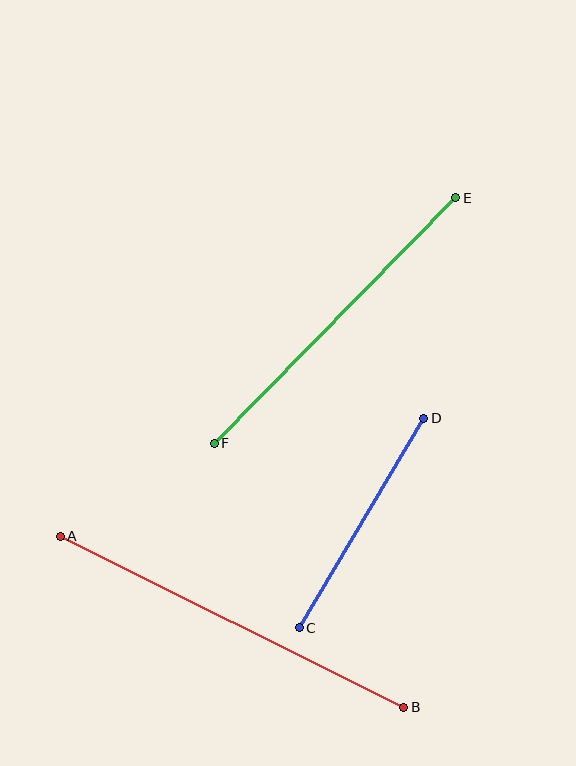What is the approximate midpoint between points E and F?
The midpoint is at approximately (335, 321) pixels.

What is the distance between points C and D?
The distance is approximately 244 pixels.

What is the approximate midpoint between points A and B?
The midpoint is at approximately (232, 622) pixels.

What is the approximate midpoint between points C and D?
The midpoint is at approximately (361, 523) pixels.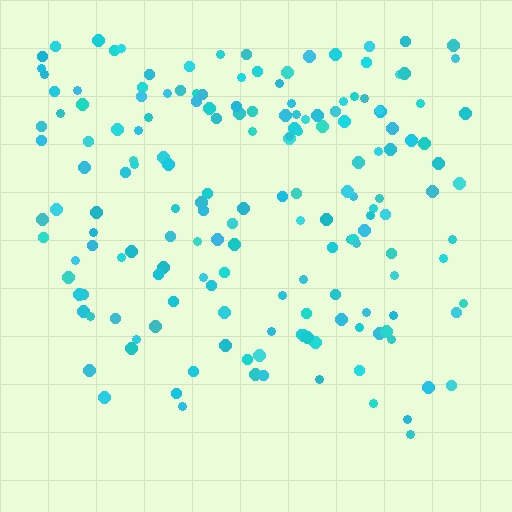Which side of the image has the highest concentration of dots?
The top.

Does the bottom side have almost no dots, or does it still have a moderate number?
Still a moderate number, just noticeably fewer than the top.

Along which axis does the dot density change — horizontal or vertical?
Vertical.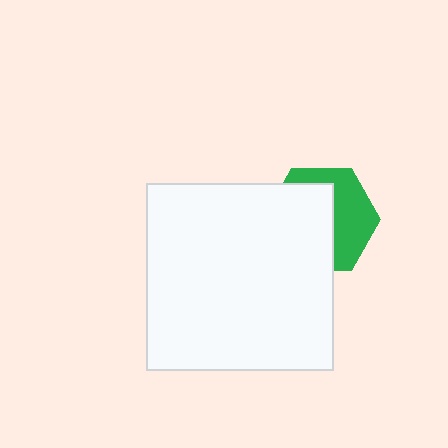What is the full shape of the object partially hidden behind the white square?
The partially hidden object is a green hexagon.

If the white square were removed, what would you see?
You would see the complete green hexagon.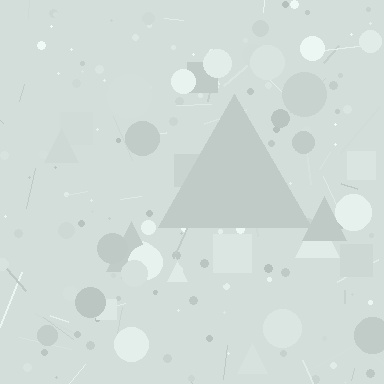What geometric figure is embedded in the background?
A triangle is embedded in the background.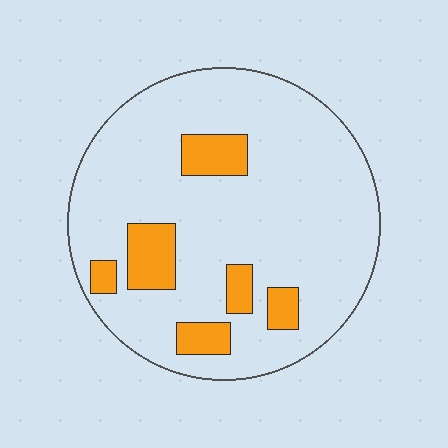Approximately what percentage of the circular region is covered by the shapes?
Approximately 15%.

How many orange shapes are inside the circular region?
6.